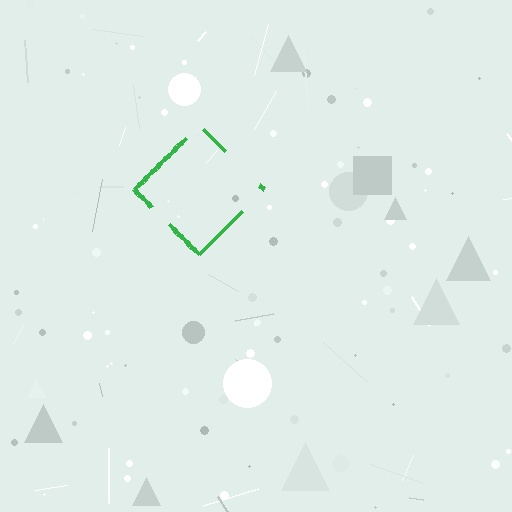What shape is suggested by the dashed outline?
The dashed outline suggests a diamond.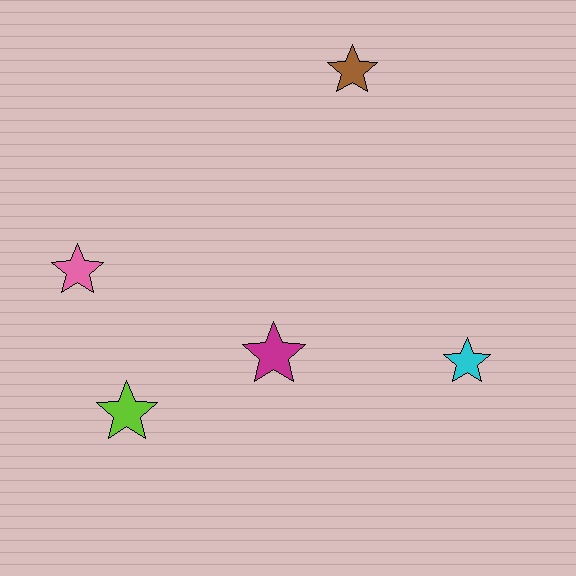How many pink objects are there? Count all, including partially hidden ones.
There is 1 pink object.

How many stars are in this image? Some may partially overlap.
There are 5 stars.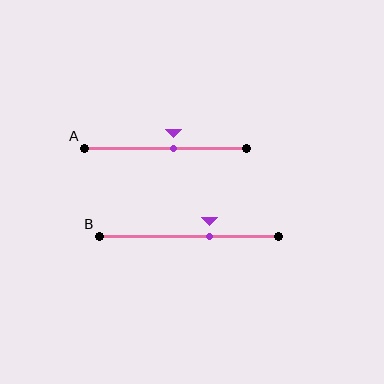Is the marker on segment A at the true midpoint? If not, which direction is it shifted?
No, the marker on segment A is shifted to the right by about 5% of the segment length.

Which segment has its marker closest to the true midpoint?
Segment A has its marker closest to the true midpoint.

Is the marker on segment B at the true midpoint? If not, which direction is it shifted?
No, the marker on segment B is shifted to the right by about 11% of the segment length.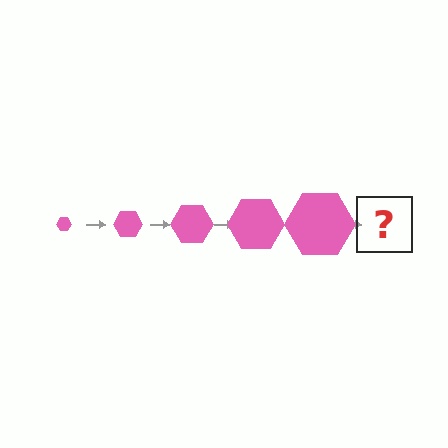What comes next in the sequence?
The next element should be a pink hexagon, larger than the previous one.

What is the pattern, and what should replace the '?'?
The pattern is that the hexagon gets progressively larger each step. The '?' should be a pink hexagon, larger than the previous one.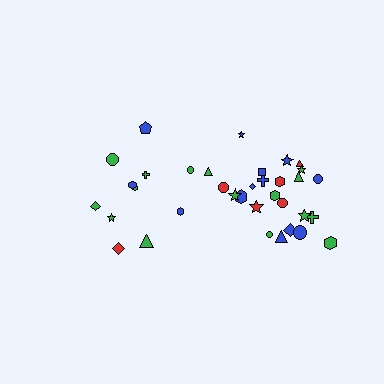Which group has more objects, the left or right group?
The right group.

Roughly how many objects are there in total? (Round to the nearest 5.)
Roughly 35 objects in total.